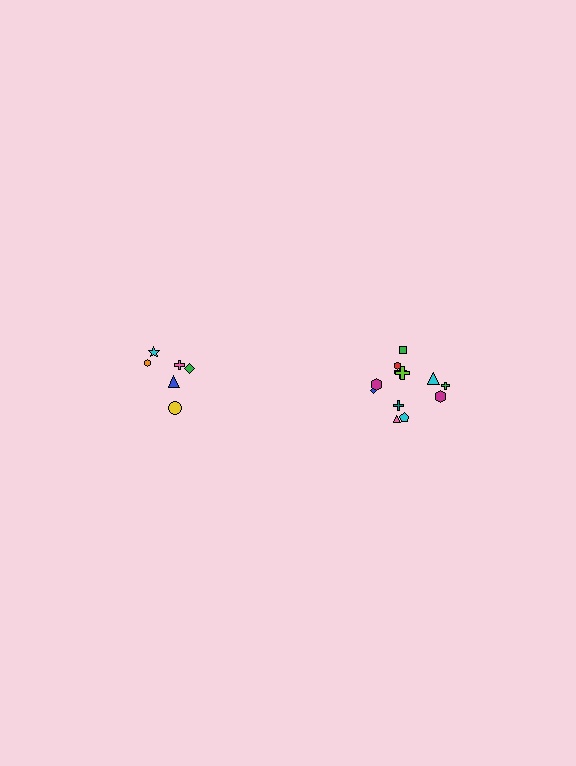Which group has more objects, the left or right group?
The right group.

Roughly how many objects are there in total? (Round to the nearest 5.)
Roughly 20 objects in total.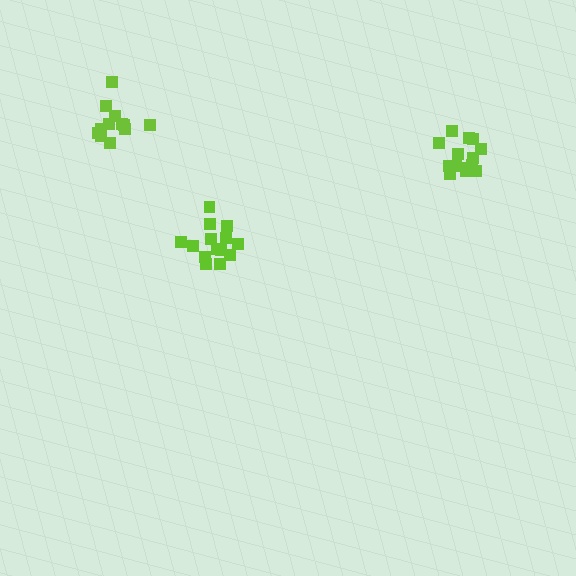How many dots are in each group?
Group 1: 14 dots, Group 2: 14 dots, Group 3: 12 dots (40 total).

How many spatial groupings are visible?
There are 3 spatial groupings.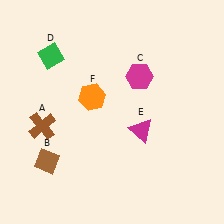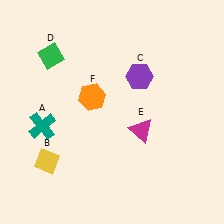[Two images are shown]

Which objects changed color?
A changed from brown to teal. B changed from brown to yellow. C changed from magenta to purple.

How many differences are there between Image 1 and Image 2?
There are 3 differences between the two images.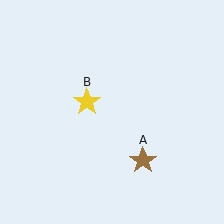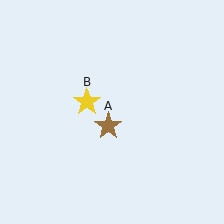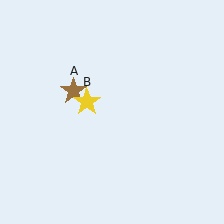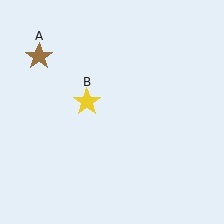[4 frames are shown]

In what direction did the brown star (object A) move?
The brown star (object A) moved up and to the left.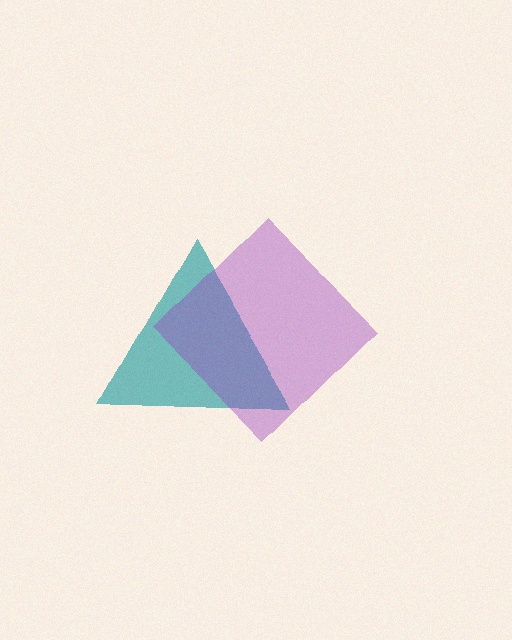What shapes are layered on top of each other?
The layered shapes are: a teal triangle, a purple diamond.